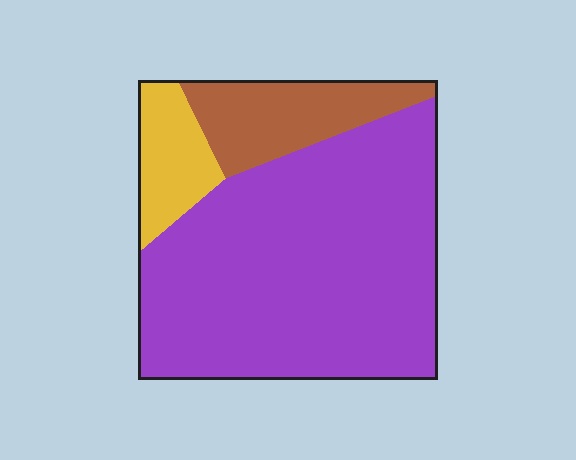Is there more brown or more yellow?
Brown.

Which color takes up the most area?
Purple, at roughly 75%.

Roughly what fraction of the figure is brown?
Brown takes up about one sixth (1/6) of the figure.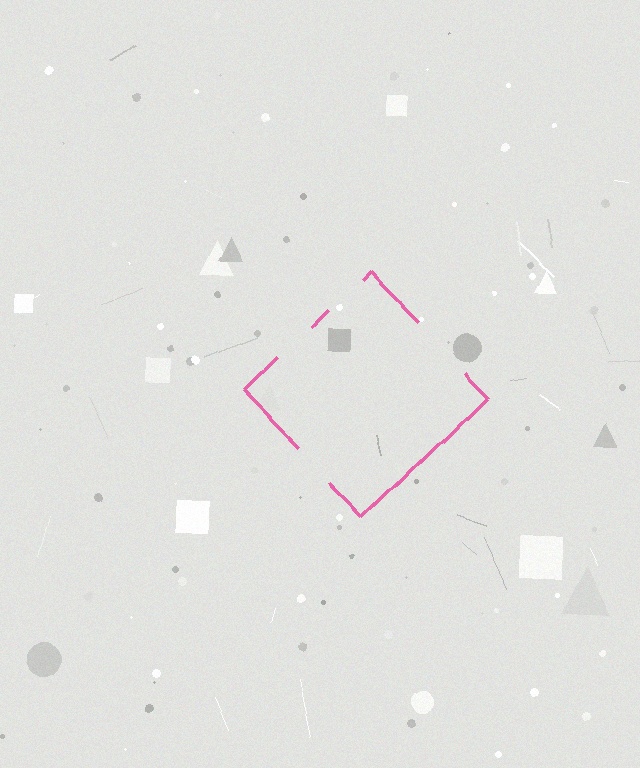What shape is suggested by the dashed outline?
The dashed outline suggests a diamond.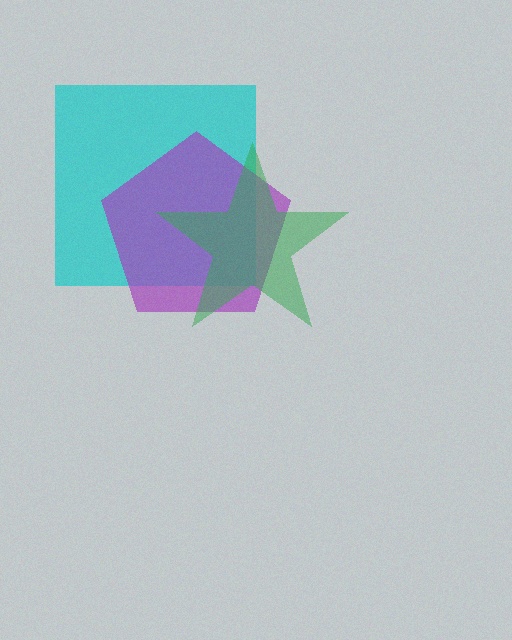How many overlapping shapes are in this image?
There are 3 overlapping shapes in the image.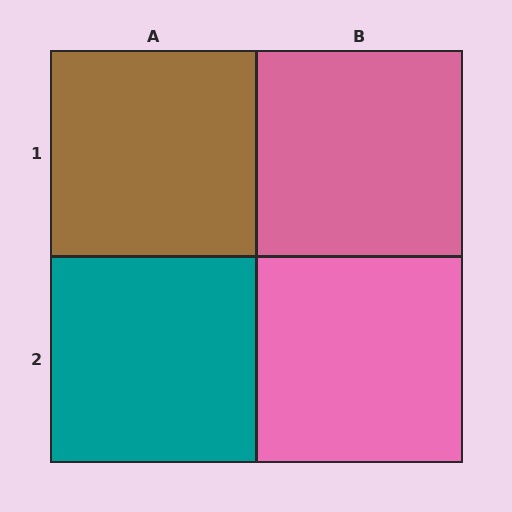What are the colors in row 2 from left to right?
Teal, pink.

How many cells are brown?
1 cell is brown.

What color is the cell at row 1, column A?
Brown.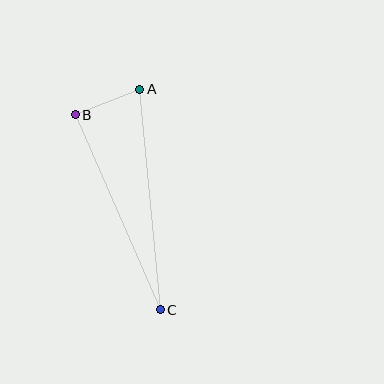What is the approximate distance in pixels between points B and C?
The distance between B and C is approximately 213 pixels.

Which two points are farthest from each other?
Points A and C are farthest from each other.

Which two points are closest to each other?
Points A and B are closest to each other.